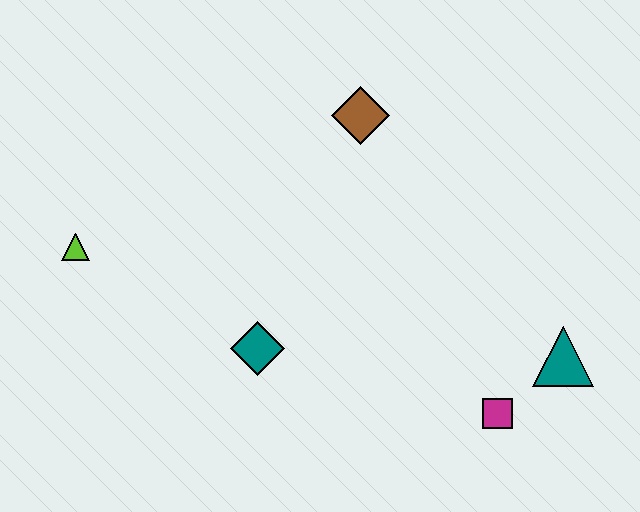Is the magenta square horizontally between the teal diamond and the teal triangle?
Yes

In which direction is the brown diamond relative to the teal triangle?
The brown diamond is above the teal triangle.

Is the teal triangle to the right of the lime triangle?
Yes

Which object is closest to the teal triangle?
The magenta square is closest to the teal triangle.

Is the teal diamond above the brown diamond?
No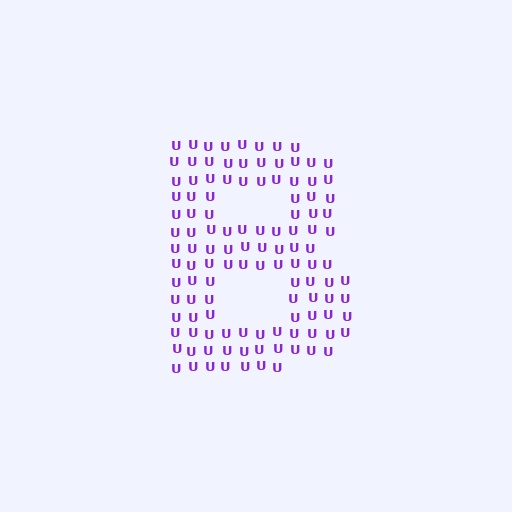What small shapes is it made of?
It is made of small letter U's.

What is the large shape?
The large shape is the letter B.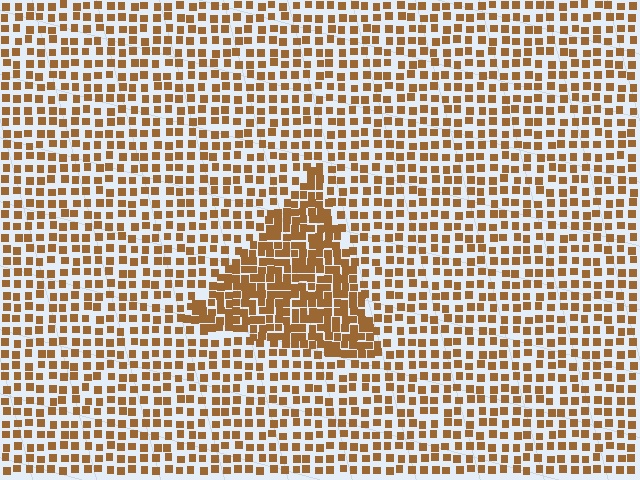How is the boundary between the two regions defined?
The boundary is defined by a change in element density (approximately 1.9x ratio). All elements are the same color, size, and shape.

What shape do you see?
I see a triangle.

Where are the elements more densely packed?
The elements are more densely packed inside the triangle boundary.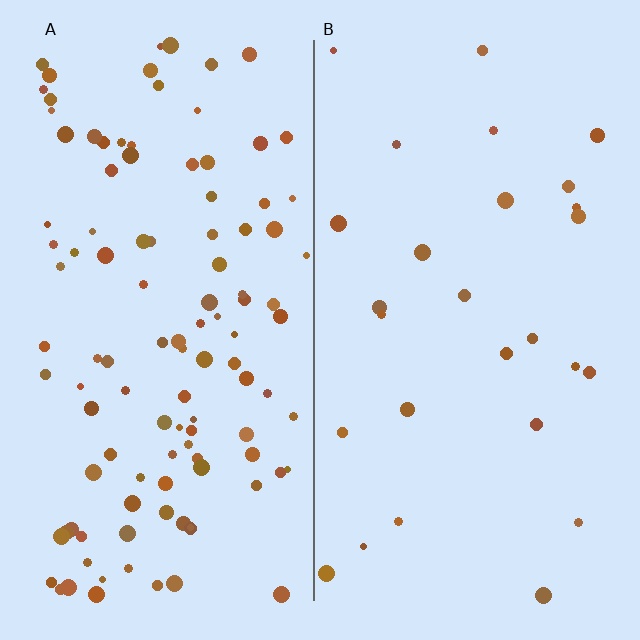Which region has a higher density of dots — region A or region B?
A (the left).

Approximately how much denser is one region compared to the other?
Approximately 4.1× — region A over region B.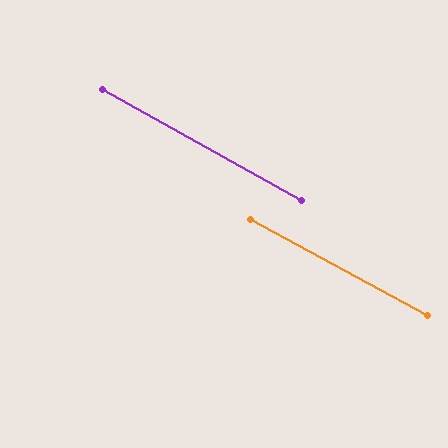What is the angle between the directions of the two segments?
Approximately 1 degree.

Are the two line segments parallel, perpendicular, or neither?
Parallel — their directions differ by only 0.8°.